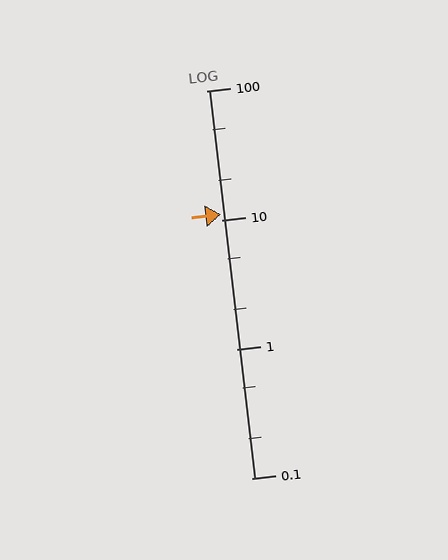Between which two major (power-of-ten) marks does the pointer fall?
The pointer is between 10 and 100.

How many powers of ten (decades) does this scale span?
The scale spans 3 decades, from 0.1 to 100.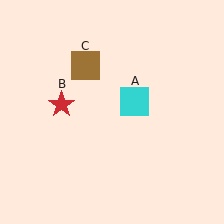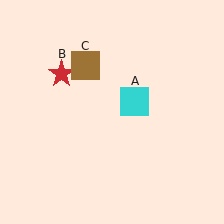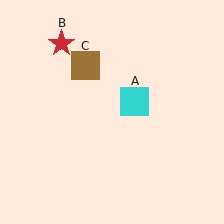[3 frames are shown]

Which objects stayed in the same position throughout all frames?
Cyan square (object A) and brown square (object C) remained stationary.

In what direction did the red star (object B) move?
The red star (object B) moved up.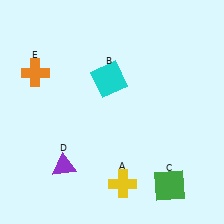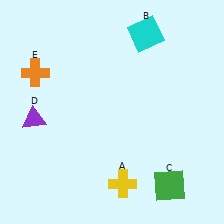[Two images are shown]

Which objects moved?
The objects that moved are: the cyan square (B), the purple triangle (D).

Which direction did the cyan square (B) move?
The cyan square (B) moved up.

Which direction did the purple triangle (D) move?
The purple triangle (D) moved up.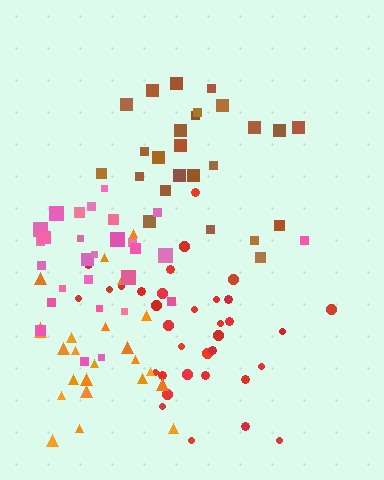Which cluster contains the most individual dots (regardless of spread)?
Red (34).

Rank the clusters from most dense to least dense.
red, orange, brown, pink.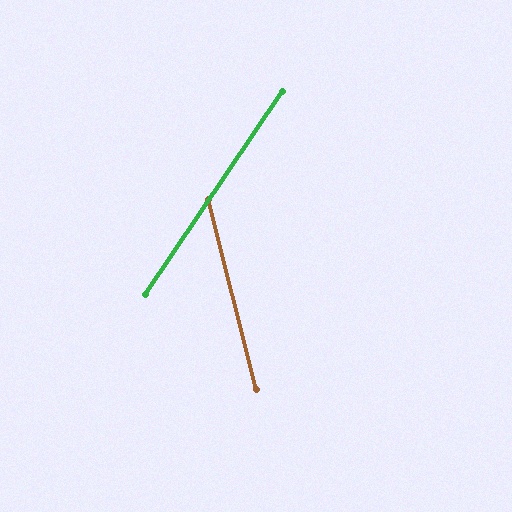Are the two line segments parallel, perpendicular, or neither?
Neither parallel nor perpendicular — they differ by about 48°.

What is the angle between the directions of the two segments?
Approximately 48 degrees.